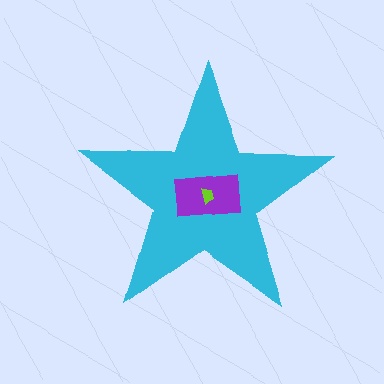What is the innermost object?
The lime trapezoid.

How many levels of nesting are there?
3.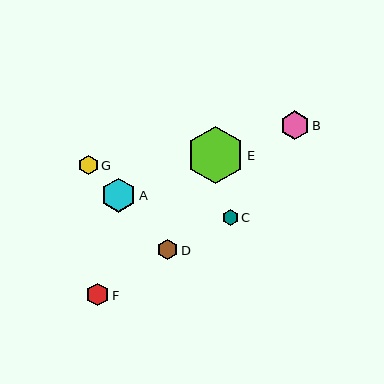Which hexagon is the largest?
Hexagon E is the largest with a size of approximately 57 pixels.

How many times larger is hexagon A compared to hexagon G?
Hexagon A is approximately 1.7 times the size of hexagon G.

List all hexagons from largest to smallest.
From largest to smallest: E, A, B, F, D, G, C.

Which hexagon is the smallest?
Hexagon C is the smallest with a size of approximately 16 pixels.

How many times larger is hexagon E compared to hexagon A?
Hexagon E is approximately 1.7 times the size of hexagon A.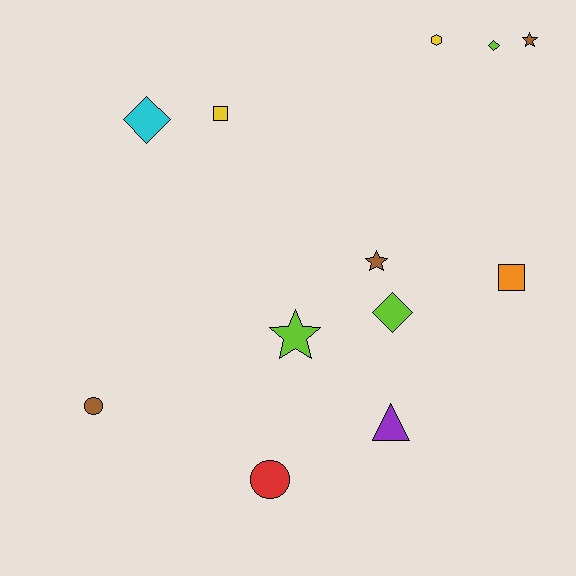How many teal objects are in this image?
There are no teal objects.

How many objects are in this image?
There are 12 objects.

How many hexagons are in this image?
There is 1 hexagon.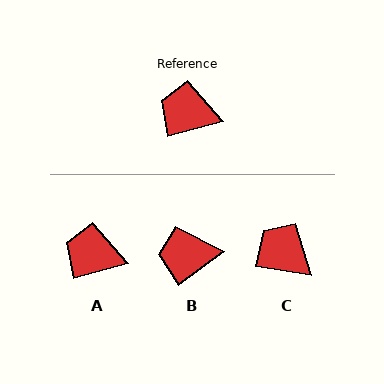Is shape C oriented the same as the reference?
No, it is off by about 24 degrees.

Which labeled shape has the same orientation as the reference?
A.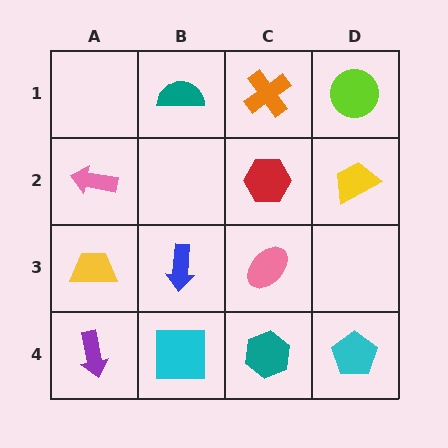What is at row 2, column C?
A red hexagon.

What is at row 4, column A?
A purple arrow.